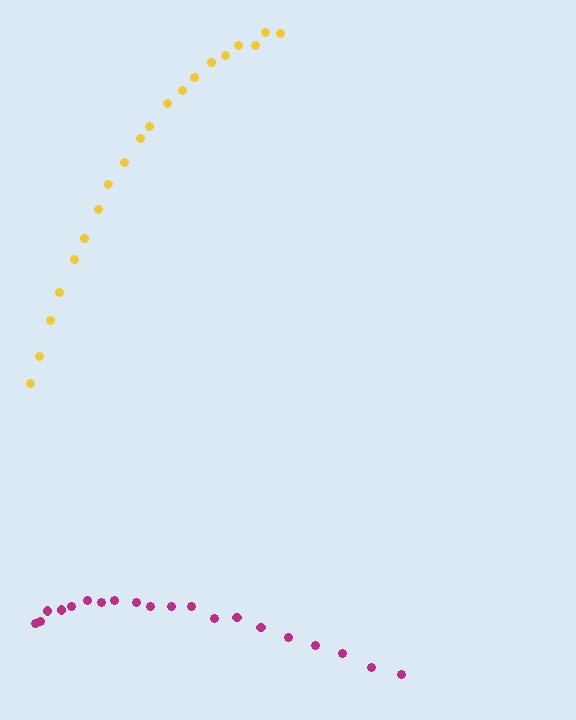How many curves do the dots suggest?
There are 2 distinct paths.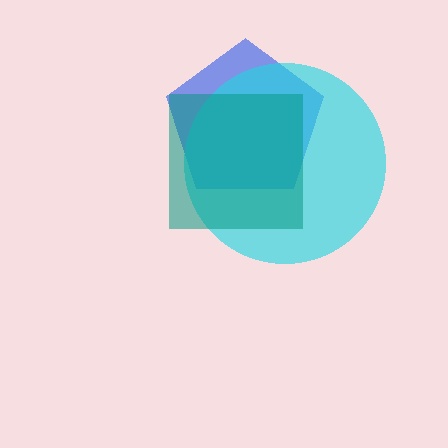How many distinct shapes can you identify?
There are 3 distinct shapes: a blue pentagon, a cyan circle, a teal square.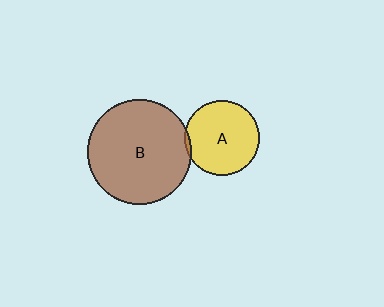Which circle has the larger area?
Circle B (brown).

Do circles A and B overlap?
Yes.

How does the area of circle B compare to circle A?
Approximately 2.0 times.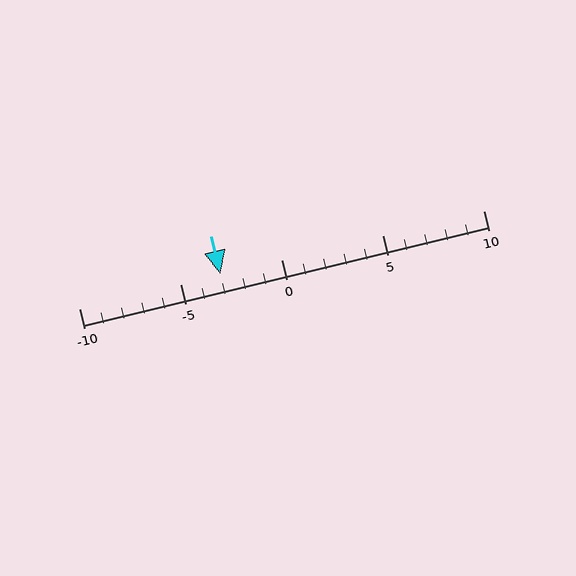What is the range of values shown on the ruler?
The ruler shows values from -10 to 10.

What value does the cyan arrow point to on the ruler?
The cyan arrow points to approximately -3.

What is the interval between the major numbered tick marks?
The major tick marks are spaced 5 units apart.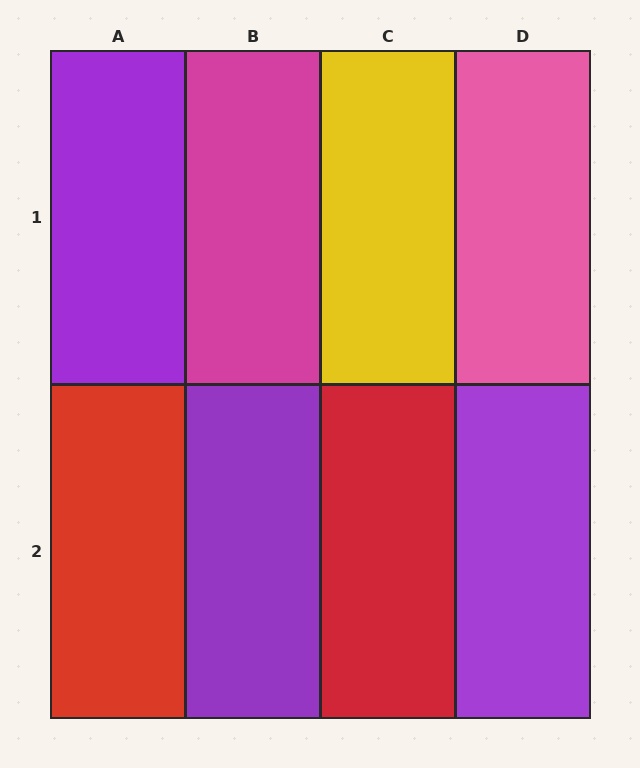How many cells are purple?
3 cells are purple.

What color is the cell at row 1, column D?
Pink.